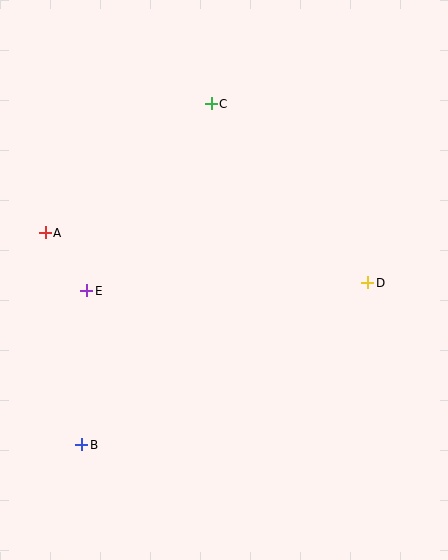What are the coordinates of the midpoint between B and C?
The midpoint between B and C is at (147, 274).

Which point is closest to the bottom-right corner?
Point D is closest to the bottom-right corner.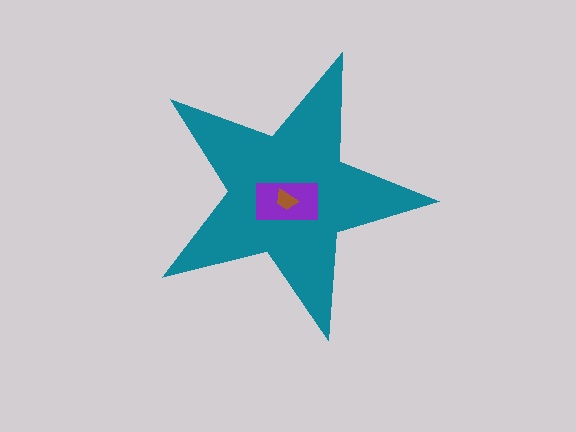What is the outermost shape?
The teal star.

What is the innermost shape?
The brown trapezoid.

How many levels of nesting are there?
3.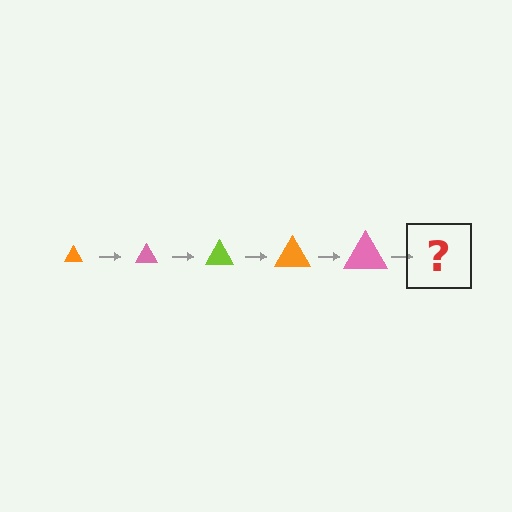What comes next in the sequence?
The next element should be a lime triangle, larger than the previous one.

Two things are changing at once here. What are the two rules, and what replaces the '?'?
The two rules are that the triangle grows larger each step and the color cycles through orange, pink, and lime. The '?' should be a lime triangle, larger than the previous one.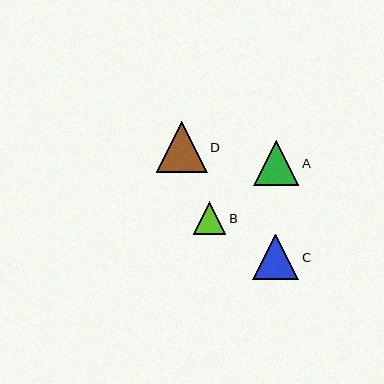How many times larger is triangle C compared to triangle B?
Triangle C is approximately 1.4 times the size of triangle B.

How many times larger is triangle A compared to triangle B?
Triangle A is approximately 1.4 times the size of triangle B.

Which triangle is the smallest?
Triangle B is the smallest with a size of approximately 32 pixels.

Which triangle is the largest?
Triangle D is the largest with a size of approximately 51 pixels.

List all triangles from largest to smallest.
From largest to smallest: D, C, A, B.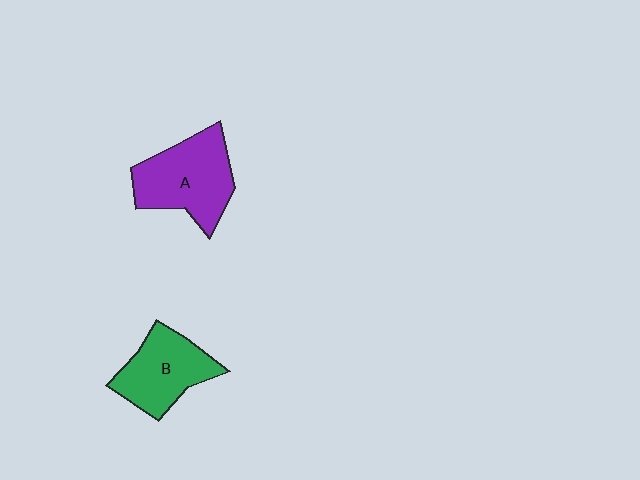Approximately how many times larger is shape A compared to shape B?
Approximately 1.2 times.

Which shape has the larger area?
Shape A (purple).